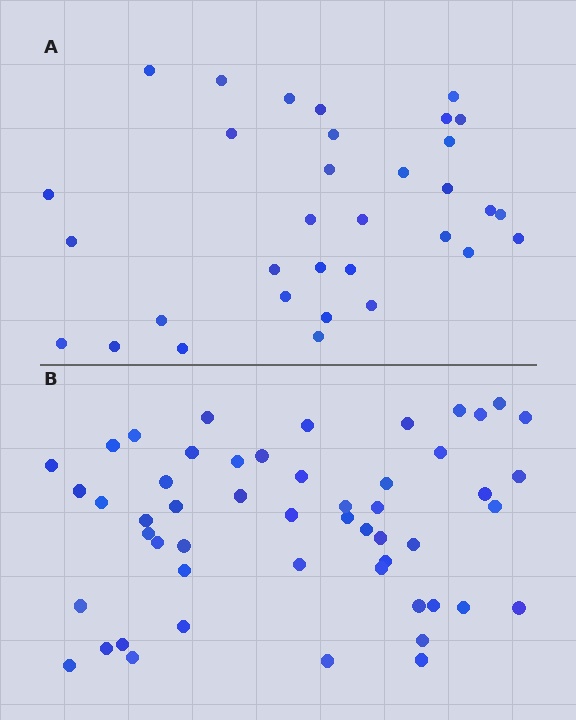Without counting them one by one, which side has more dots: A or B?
Region B (the bottom region) has more dots.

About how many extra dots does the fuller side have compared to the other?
Region B has approximately 20 more dots than region A.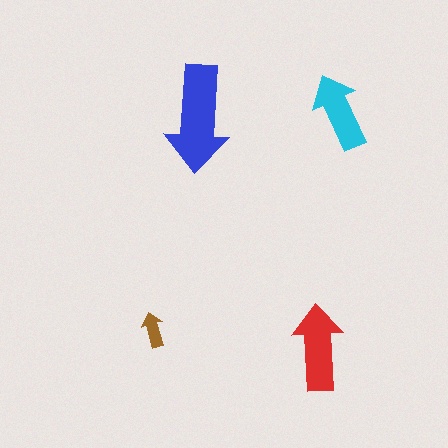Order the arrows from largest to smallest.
the blue one, the red one, the cyan one, the brown one.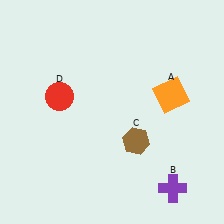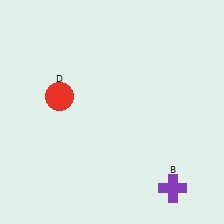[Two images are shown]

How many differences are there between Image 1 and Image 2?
There are 2 differences between the two images.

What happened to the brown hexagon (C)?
The brown hexagon (C) was removed in Image 2. It was in the bottom-right area of Image 1.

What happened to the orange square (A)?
The orange square (A) was removed in Image 2. It was in the top-right area of Image 1.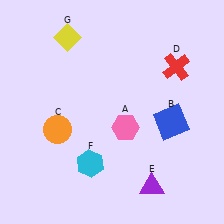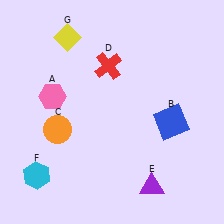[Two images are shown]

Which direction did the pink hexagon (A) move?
The pink hexagon (A) moved left.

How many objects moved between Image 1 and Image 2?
3 objects moved between the two images.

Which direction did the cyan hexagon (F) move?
The cyan hexagon (F) moved left.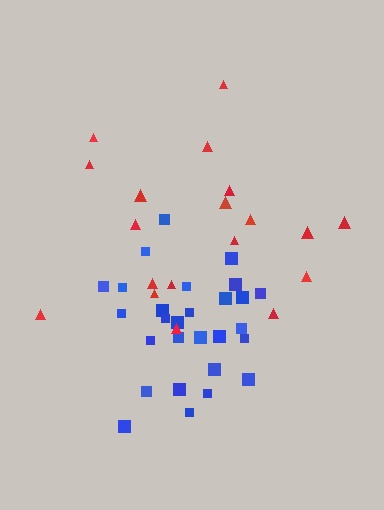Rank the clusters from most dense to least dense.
blue, red.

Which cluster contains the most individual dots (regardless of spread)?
Blue (28).